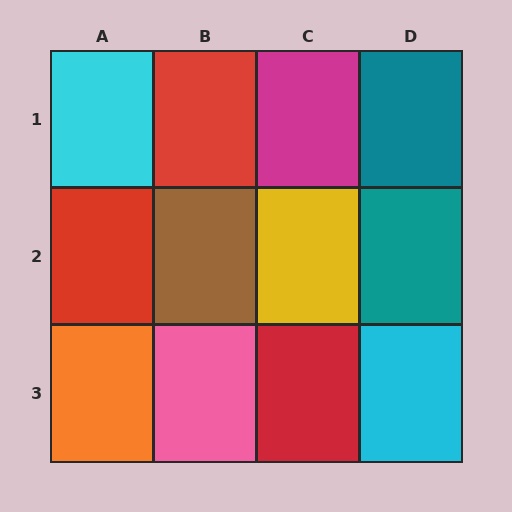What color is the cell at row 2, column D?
Teal.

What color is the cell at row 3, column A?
Orange.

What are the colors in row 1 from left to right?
Cyan, red, magenta, teal.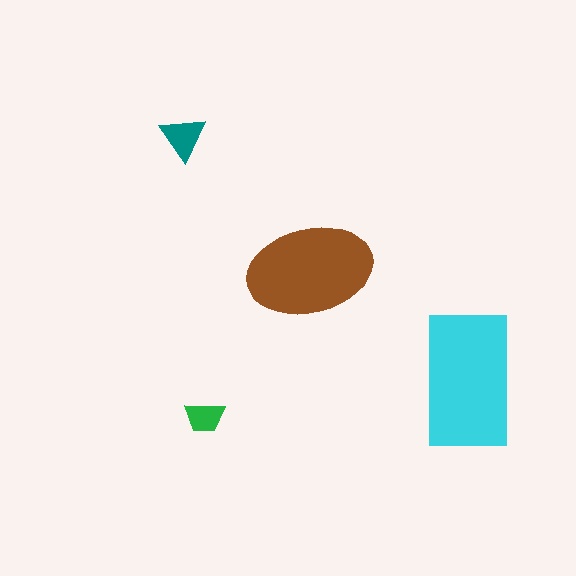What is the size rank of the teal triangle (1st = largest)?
3rd.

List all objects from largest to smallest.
The cyan rectangle, the brown ellipse, the teal triangle, the green trapezoid.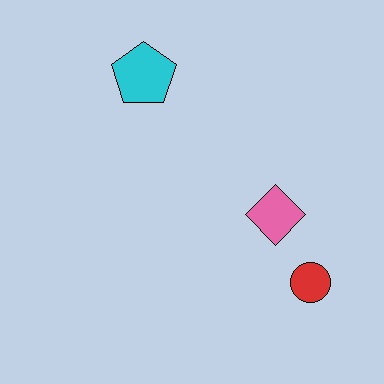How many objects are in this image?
There are 3 objects.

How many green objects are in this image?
There are no green objects.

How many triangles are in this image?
There are no triangles.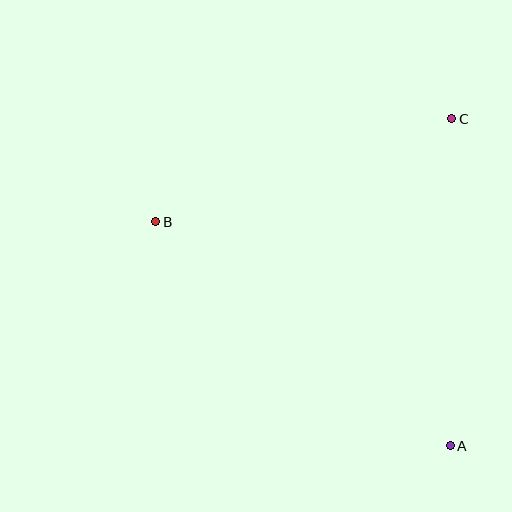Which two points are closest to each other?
Points B and C are closest to each other.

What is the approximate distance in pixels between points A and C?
The distance between A and C is approximately 327 pixels.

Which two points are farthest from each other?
Points A and B are farthest from each other.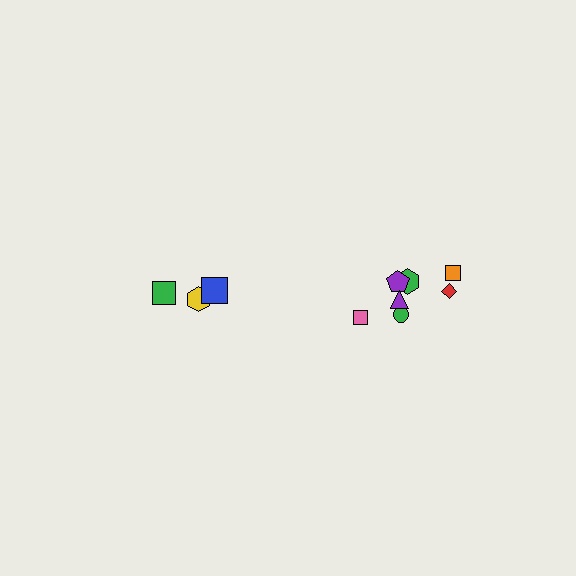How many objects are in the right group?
There are 7 objects.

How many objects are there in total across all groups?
There are 10 objects.